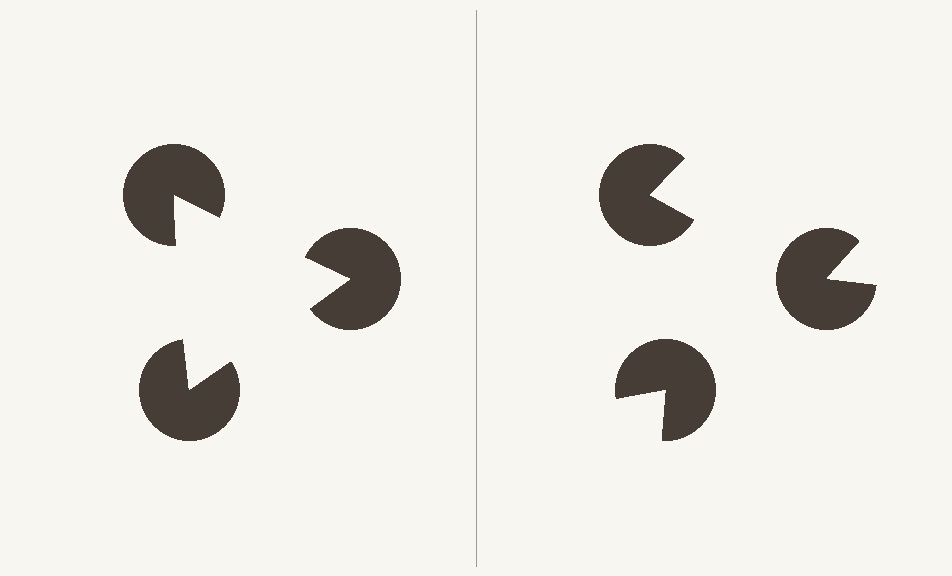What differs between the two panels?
The pac-man discs are positioned identically on both sides; only the wedge orientations differ. On the left they align to a triangle; on the right they are misaligned.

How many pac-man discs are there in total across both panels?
6 — 3 on each side.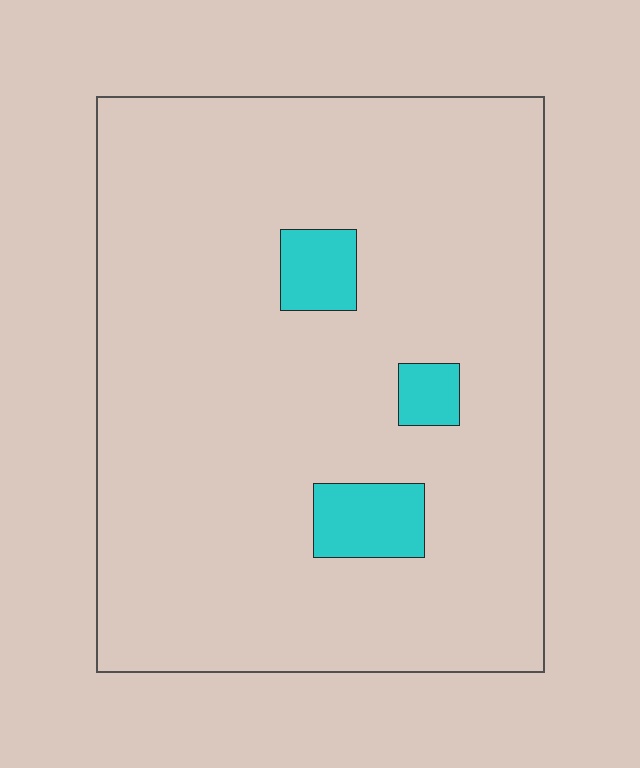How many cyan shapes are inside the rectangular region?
3.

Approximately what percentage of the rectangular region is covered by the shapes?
Approximately 5%.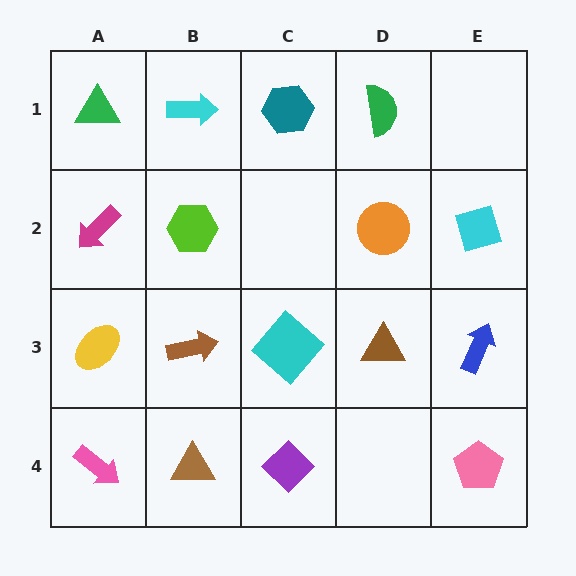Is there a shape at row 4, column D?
No, that cell is empty.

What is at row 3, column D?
A brown triangle.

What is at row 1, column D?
A green semicircle.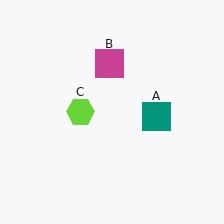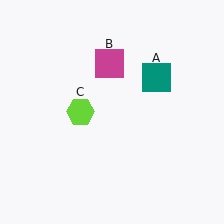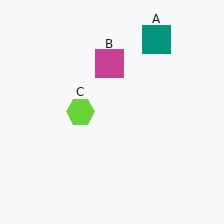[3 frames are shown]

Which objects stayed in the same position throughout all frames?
Magenta square (object B) and lime hexagon (object C) remained stationary.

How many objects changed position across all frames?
1 object changed position: teal square (object A).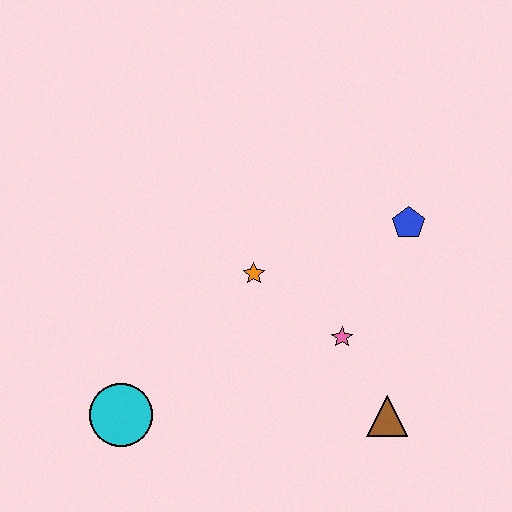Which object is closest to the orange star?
The pink star is closest to the orange star.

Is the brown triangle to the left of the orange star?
No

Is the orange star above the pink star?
Yes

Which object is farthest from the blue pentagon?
The cyan circle is farthest from the blue pentagon.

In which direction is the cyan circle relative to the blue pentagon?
The cyan circle is to the left of the blue pentagon.